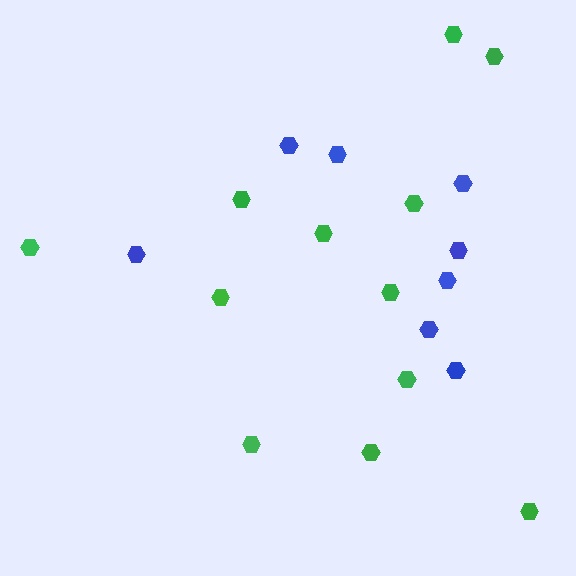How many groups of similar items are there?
There are 2 groups: one group of blue hexagons (8) and one group of green hexagons (12).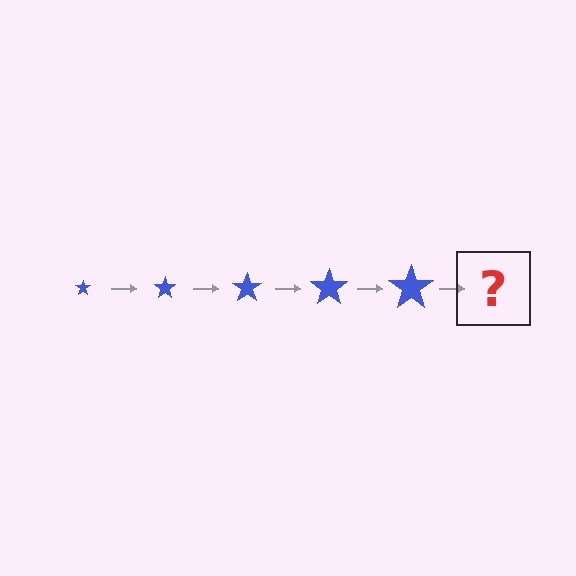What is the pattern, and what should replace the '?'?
The pattern is that the star gets progressively larger each step. The '?' should be a blue star, larger than the previous one.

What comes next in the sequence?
The next element should be a blue star, larger than the previous one.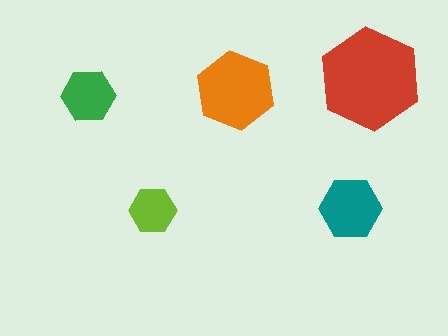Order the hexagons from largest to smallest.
the red one, the orange one, the teal one, the green one, the lime one.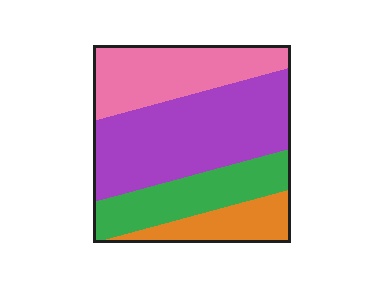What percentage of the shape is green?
Green covers around 20% of the shape.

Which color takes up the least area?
Orange, at roughly 15%.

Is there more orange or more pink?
Pink.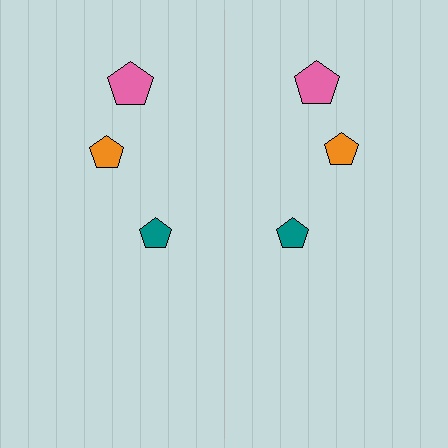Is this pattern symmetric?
Yes, this pattern has bilateral (reflection) symmetry.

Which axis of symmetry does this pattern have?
The pattern has a vertical axis of symmetry running through the center of the image.